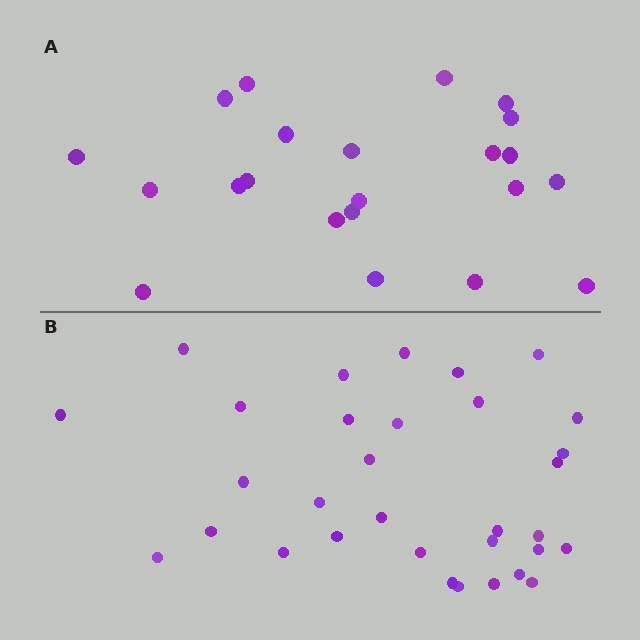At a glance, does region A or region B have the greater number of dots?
Region B (the bottom region) has more dots.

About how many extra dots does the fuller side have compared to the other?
Region B has roughly 10 or so more dots than region A.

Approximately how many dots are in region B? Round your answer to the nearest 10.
About 30 dots. (The exact count is 32, which rounds to 30.)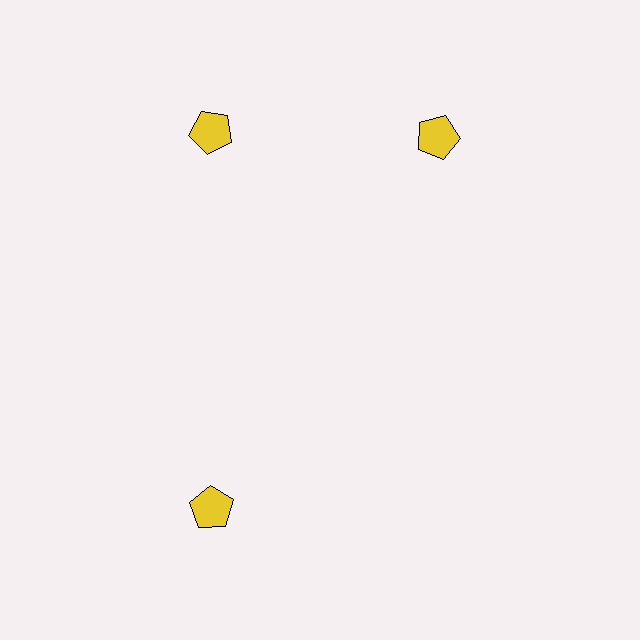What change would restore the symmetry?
The symmetry would be restored by rotating it back into even spacing with its neighbors so that all 3 pentagons sit at equal angles and equal distance from the center.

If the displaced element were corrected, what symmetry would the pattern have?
It would have 3-fold rotational symmetry — the pattern would map onto itself every 120 degrees.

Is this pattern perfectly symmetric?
No. The 3 yellow pentagons are arranged in a ring, but one element near the 3 o'clock position is rotated out of alignment along the ring, breaking the 3-fold rotational symmetry.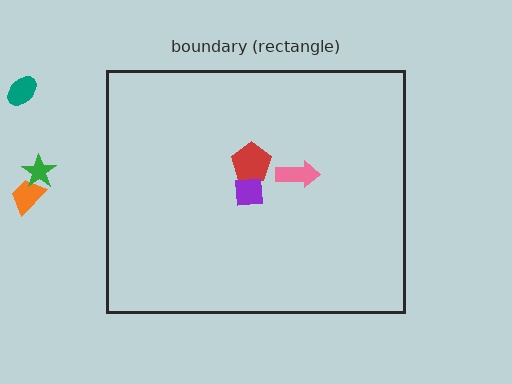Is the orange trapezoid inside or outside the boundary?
Outside.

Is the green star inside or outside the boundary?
Outside.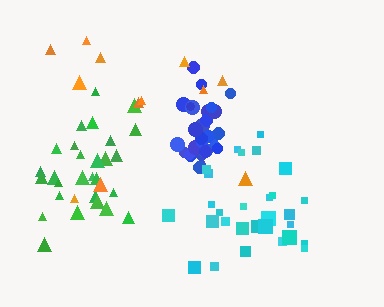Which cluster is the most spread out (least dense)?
Orange.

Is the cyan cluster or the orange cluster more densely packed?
Cyan.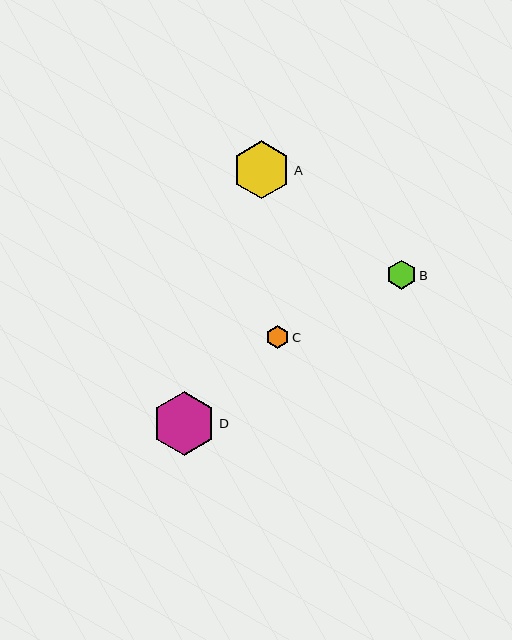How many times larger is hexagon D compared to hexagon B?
Hexagon D is approximately 2.2 times the size of hexagon B.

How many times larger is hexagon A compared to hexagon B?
Hexagon A is approximately 2.0 times the size of hexagon B.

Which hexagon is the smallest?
Hexagon C is the smallest with a size of approximately 23 pixels.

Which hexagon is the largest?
Hexagon D is the largest with a size of approximately 64 pixels.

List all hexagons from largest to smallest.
From largest to smallest: D, A, B, C.